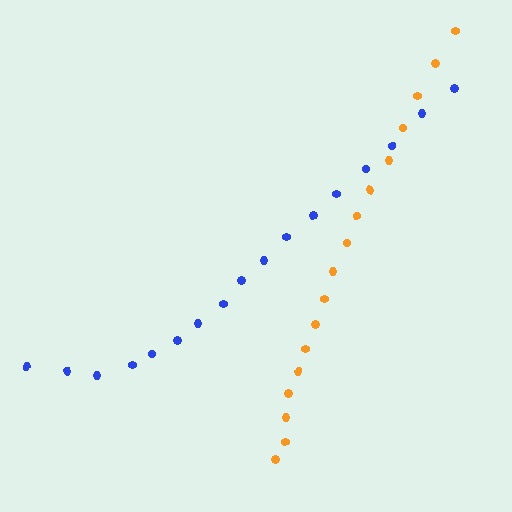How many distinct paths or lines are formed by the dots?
There are 2 distinct paths.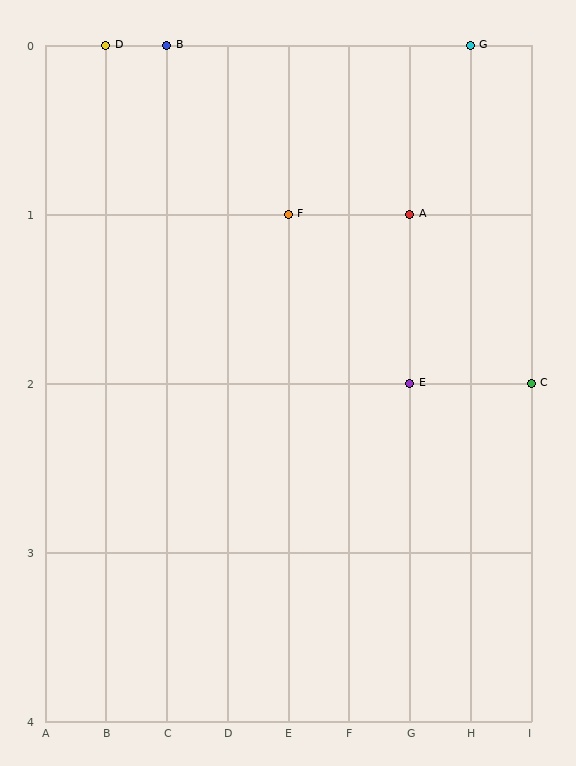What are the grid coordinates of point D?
Point D is at grid coordinates (B, 0).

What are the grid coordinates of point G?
Point G is at grid coordinates (H, 0).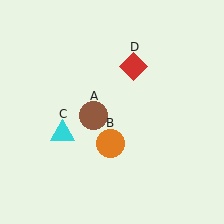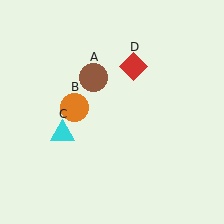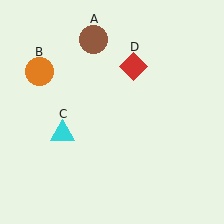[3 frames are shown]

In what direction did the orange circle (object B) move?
The orange circle (object B) moved up and to the left.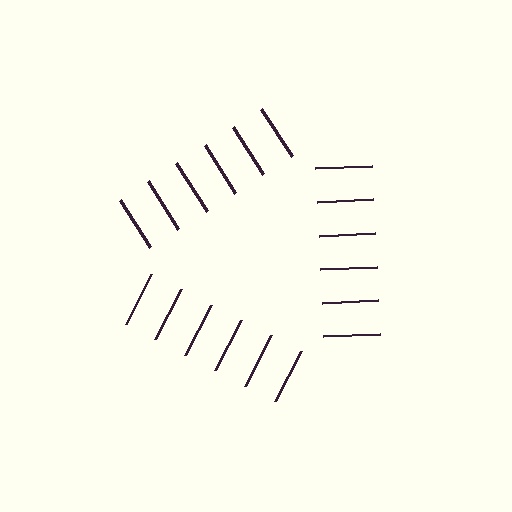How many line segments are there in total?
18 — 6 along each of the 3 edges.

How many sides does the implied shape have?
3 sides — the line-ends trace a triangle.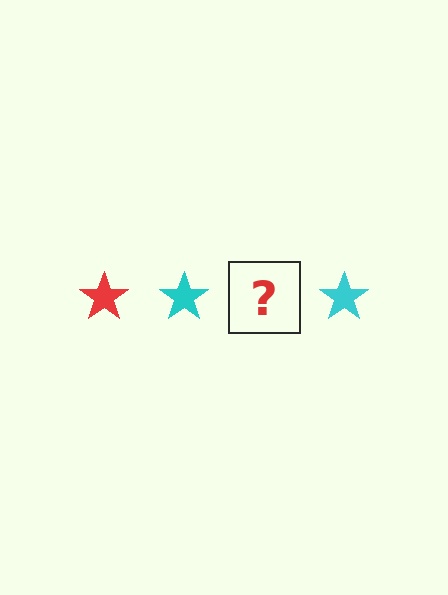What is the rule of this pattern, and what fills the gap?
The rule is that the pattern cycles through red, cyan stars. The gap should be filled with a red star.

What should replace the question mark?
The question mark should be replaced with a red star.